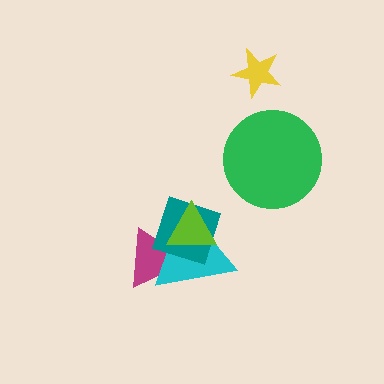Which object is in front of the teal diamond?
The lime triangle is in front of the teal diamond.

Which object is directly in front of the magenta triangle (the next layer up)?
The cyan triangle is directly in front of the magenta triangle.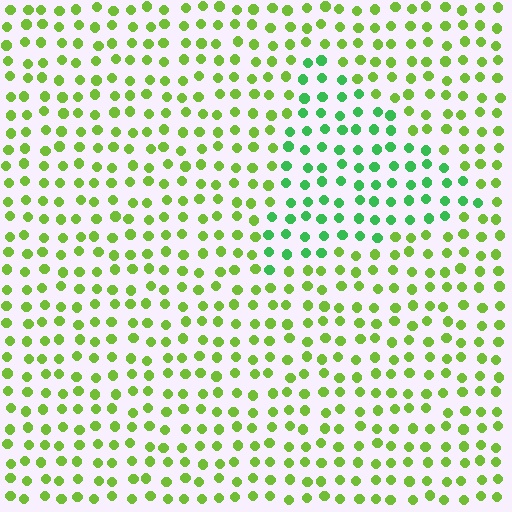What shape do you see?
I see a triangle.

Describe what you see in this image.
The image is filled with small lime elements in a uniform arrangement. A triangle-shaped region is visible where the elements are tinted to a slightly different hue, forming a subtle color boundary.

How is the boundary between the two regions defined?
The boundary is defined purely by a slight shift in hue (about 39 degrees). Spacing, size, and orientation are identical on both sides.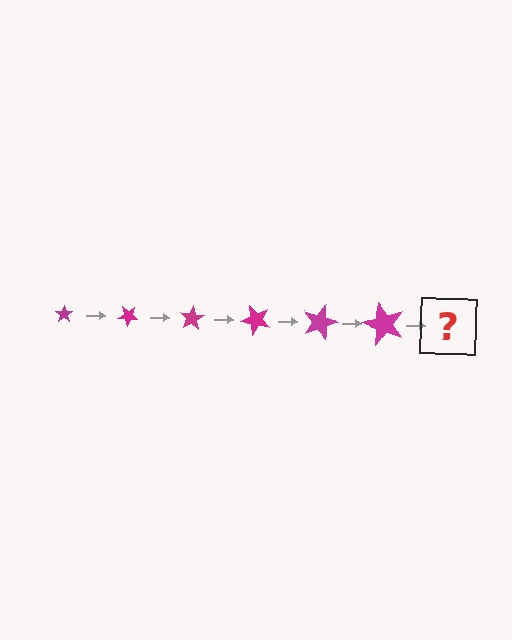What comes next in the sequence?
The next element should be a star, larger than the previous one and rotated 240 degrees from the start.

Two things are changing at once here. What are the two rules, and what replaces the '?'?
The two rules are that the star grows larger each step and it rotates 40 degrees each step. The '?' should be a star, larger than the previous one and rotated 240 degrees from the start.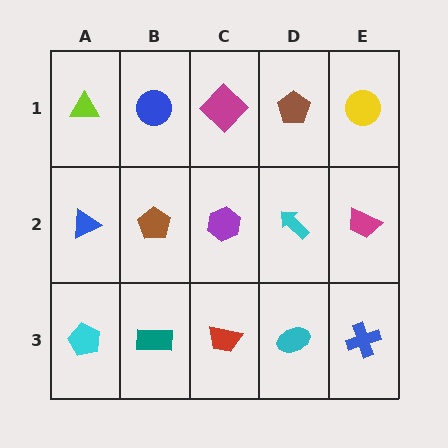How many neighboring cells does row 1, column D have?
3.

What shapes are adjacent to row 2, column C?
A magenta diamond (row 1, column C), a red trapezoid (row 3, column C), a brown pentagon (row 2, column B), a cyan arrow (row 2, column D).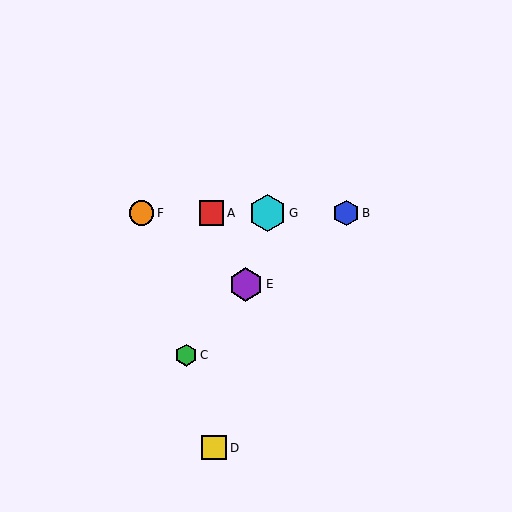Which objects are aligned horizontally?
Objects A, B, F, G are aligned horizontally.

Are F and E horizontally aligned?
No, F is at y≈213 and E is at y≈284.